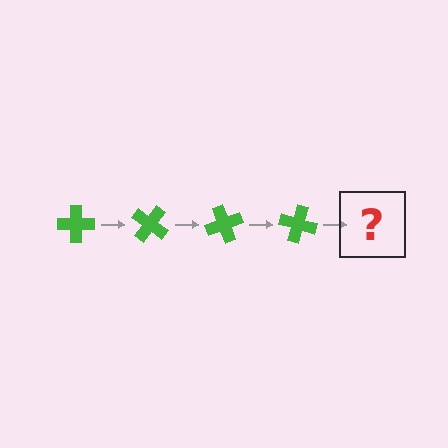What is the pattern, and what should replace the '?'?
The pattern is that the cross rotates 35 degrees each step. The '?' should be a green cross rotated 140 degrees.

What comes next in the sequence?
The next element should be a green cross rotated 140 degrees.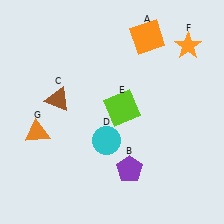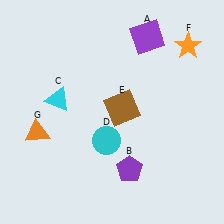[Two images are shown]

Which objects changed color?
A changed from orange to purple. C changed from brown to cyan. E changed from lime to brown.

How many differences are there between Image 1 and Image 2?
There are 3 differences between the two images.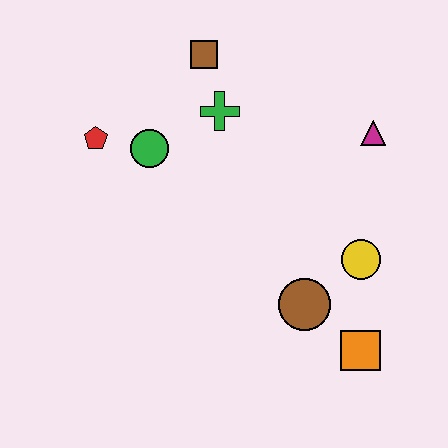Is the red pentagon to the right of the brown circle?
No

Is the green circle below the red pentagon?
Yes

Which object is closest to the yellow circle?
The brown circle is closest to the yellow circle.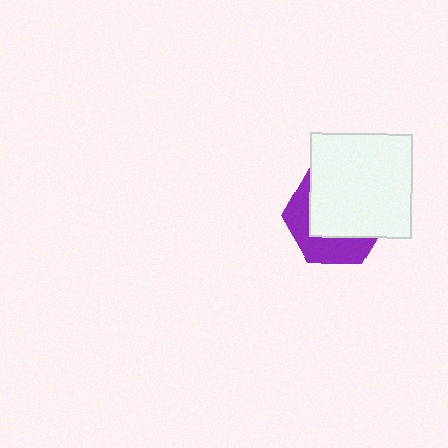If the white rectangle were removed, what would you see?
You would see the complete purple hexagon.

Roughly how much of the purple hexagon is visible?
A small part of it is visible (roughly 39%).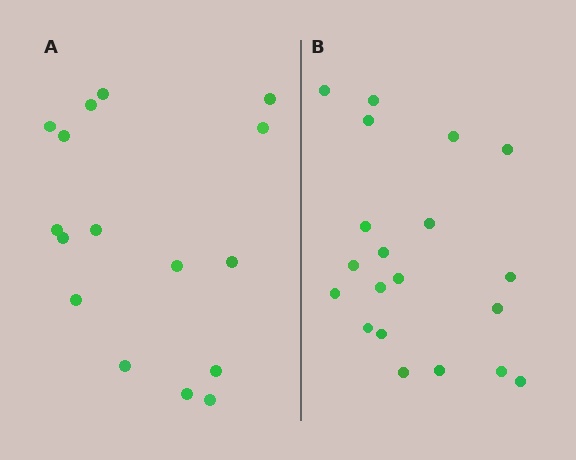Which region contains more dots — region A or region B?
Region B (the right region) has more dots.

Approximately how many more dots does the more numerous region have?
Region B has about 4 more dots than region A.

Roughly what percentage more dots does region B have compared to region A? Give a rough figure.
About 25% more.